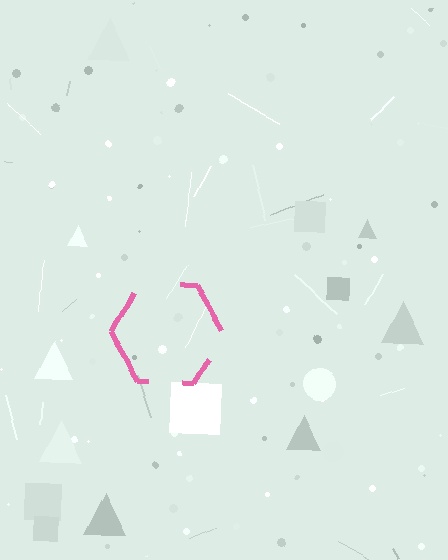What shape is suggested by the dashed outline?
The dashed outline suggests a hexagon.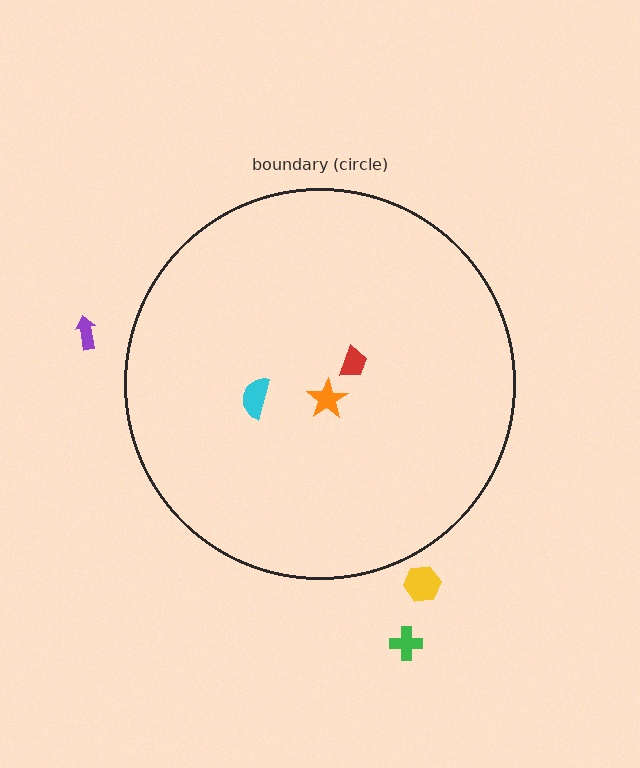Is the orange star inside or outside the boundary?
Inside.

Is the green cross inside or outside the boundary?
Outside.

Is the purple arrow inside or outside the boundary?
Outside.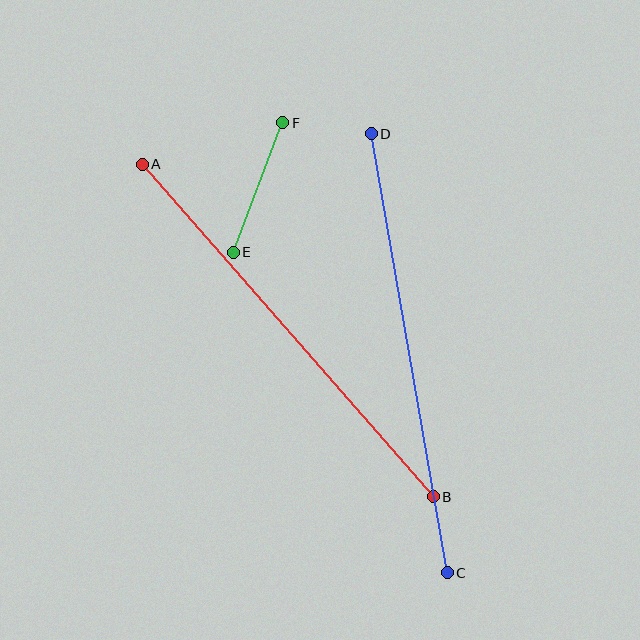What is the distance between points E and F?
The distance is approximately 139 pixels.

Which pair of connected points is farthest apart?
Points C and D are farthest apart.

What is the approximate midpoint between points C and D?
The midpoint is at approximately (409, 353) pixels.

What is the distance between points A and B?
The distance is approximately 442 pixels.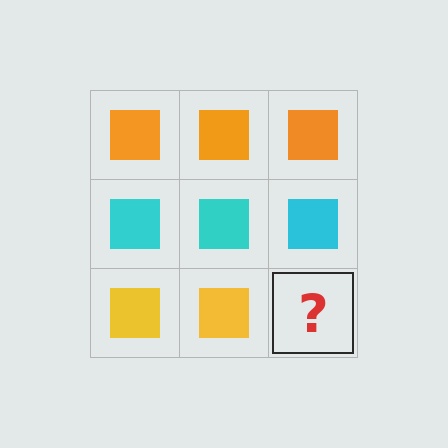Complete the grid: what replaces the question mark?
The question mark should be replaced with a yellow square.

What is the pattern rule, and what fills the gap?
The rule is that each row has a consistent color. The gap should be filled with a yellow square.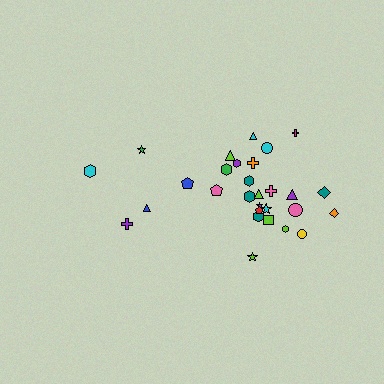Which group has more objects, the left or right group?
The right group.